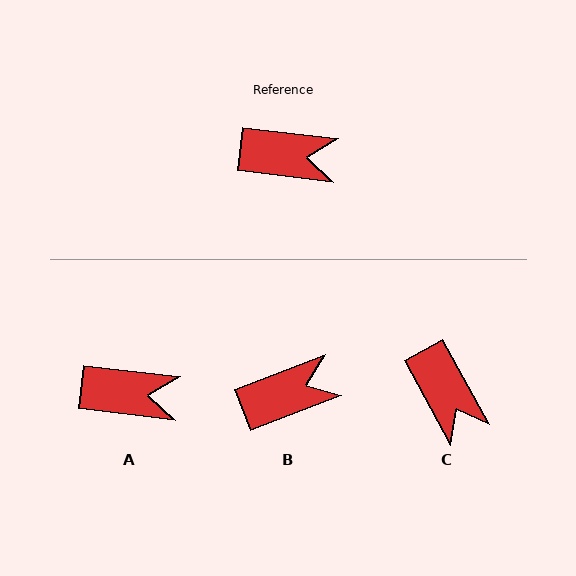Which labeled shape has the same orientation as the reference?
A.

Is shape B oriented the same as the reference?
No, it is off by about 28 degrees.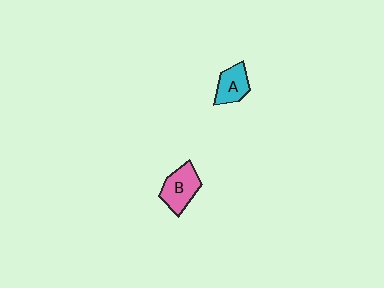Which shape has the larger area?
Shape B (pink).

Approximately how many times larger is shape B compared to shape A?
Approximately 1.2 times.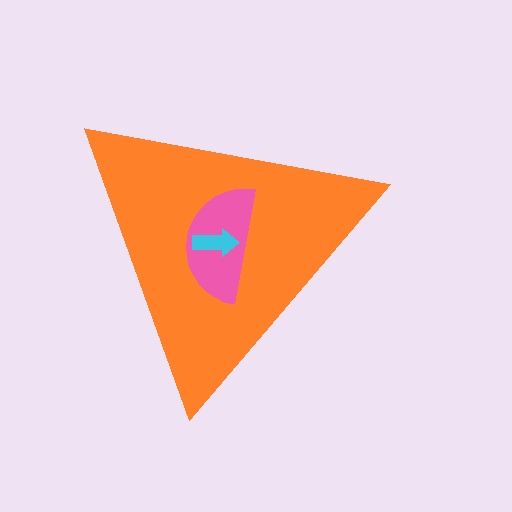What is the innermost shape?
The cyan arrow.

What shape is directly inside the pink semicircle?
The cyan arrow.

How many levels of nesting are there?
3.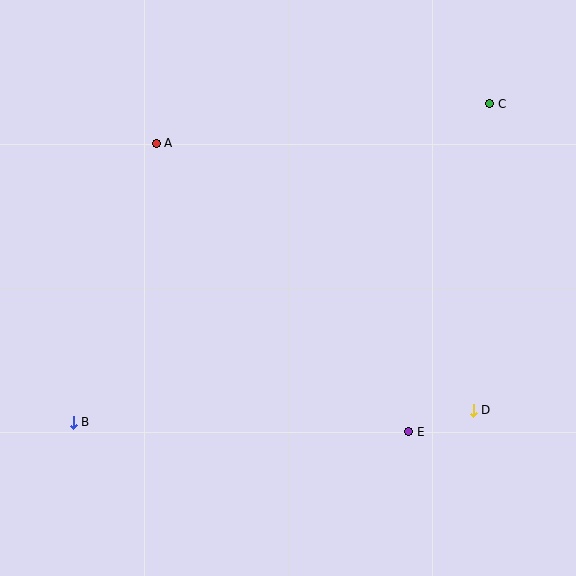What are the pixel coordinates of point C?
Point C is at (490, 104).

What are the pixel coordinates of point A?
Point A is at (156, 143).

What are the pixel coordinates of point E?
Point E is at (409, 432).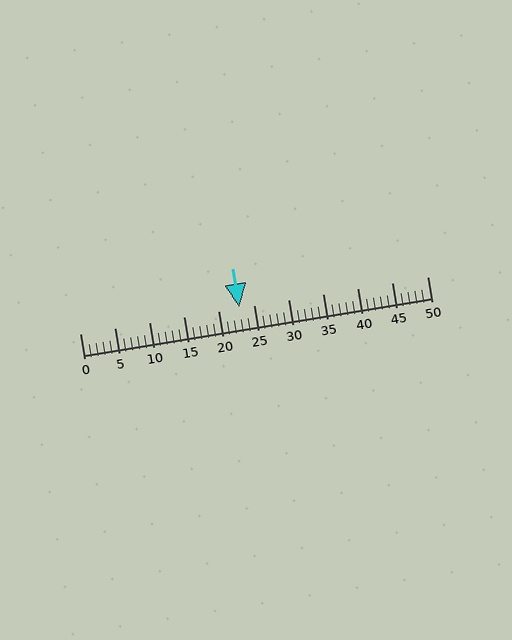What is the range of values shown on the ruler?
The ruler shows values from 0 to 50.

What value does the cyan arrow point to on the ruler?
The cyan arrow points to approximately 23.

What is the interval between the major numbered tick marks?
The major tick marks are spaced 5 units apart.